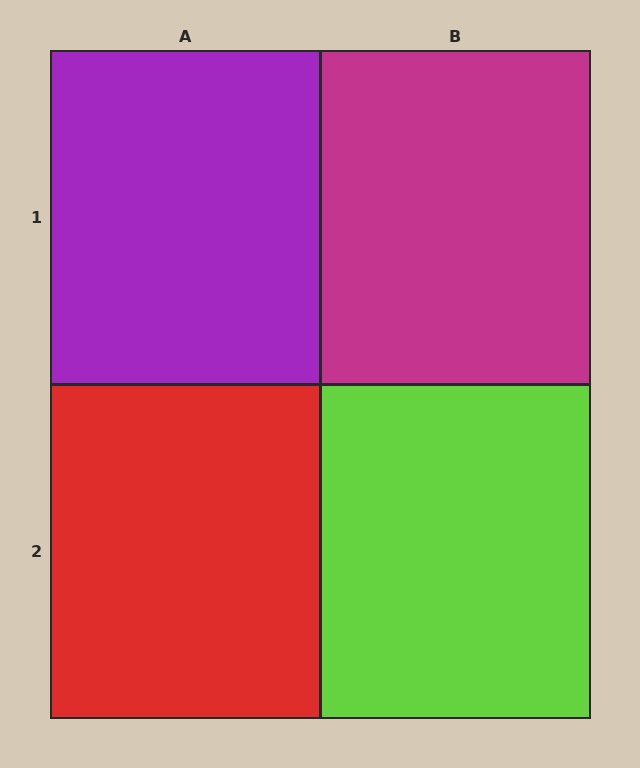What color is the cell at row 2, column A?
Red.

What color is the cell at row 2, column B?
Lime.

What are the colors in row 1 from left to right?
Purple, magenta.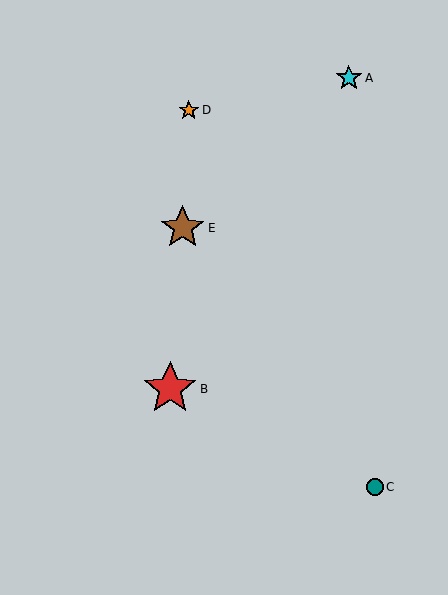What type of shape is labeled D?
Shape D is an orange star.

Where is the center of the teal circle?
The center of the teal circle is at (375, 487).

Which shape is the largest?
The red star (labeled B) is the largest.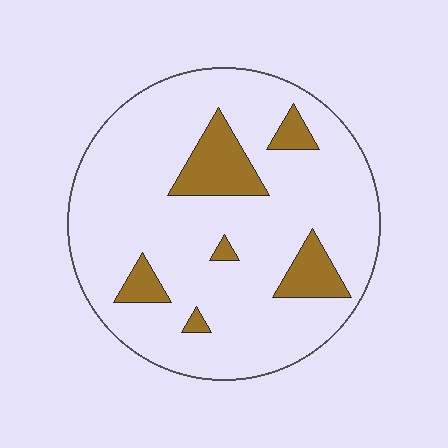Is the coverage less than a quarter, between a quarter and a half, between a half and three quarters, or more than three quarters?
Less than a quarter.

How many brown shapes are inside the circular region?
6.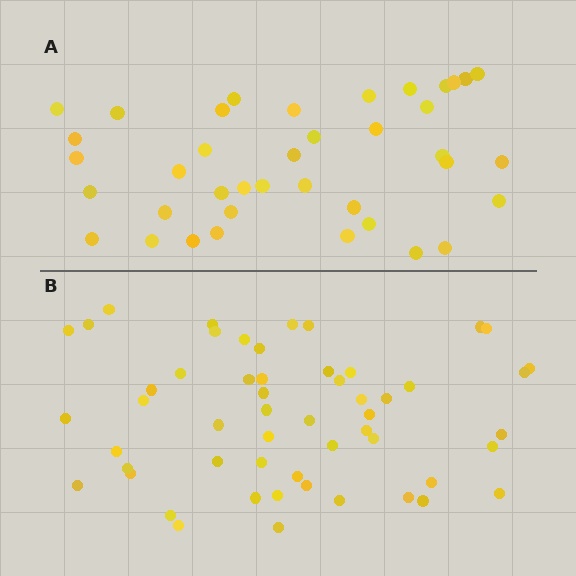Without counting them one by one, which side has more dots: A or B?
Region B (the bottom region) has more dots.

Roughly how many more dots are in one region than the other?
Region B has approximately 15 more dots than region A.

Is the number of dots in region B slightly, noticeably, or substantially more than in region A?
Region B has noticeably more, but not dramatically so. The ratio is roughly 1.4 to 1.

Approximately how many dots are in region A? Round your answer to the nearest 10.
About 40 dots. (The exact count is 39, which rounds to 40.)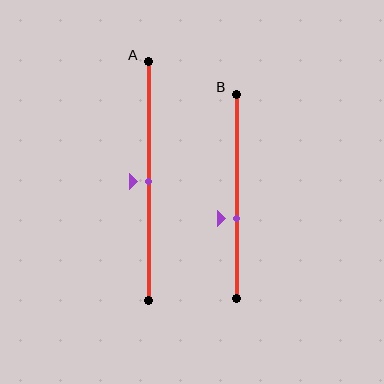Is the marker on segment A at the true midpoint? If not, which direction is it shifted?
Yes, the marker on segment A is at the true midpoint.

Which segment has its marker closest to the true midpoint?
Segment A has its marker closest to the true midpoint.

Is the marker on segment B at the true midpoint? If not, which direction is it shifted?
No, the marker on segment B is shifted downward by about 11% of the segment length.